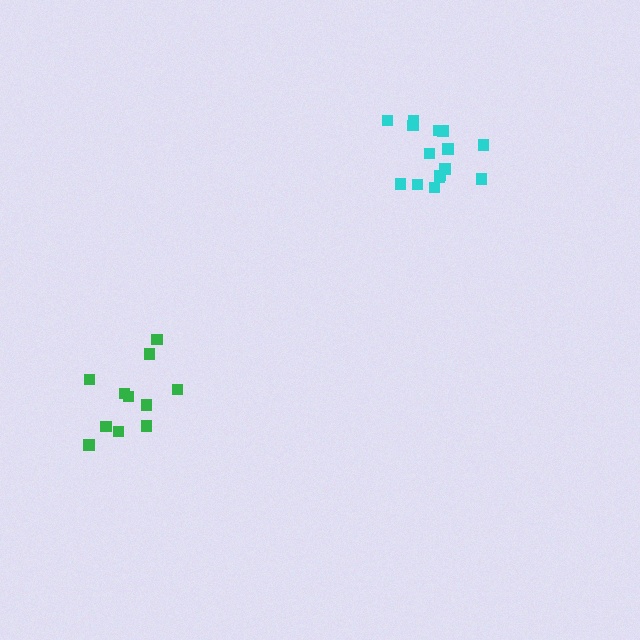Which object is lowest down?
The green cluster is bottommost.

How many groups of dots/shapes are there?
There are 2 groups.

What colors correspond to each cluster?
The clusters are colored: green, cyan.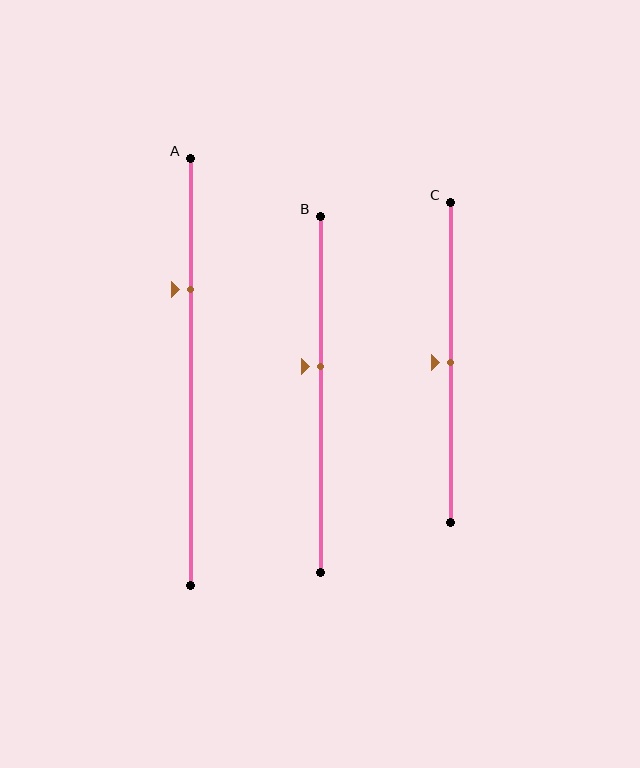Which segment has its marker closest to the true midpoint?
Segment C has its marker closest to the true midpoint.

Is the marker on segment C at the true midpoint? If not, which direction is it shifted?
Yes, the marker on segment C is at the true midpoint.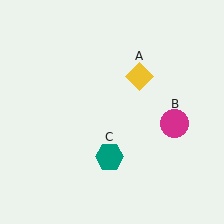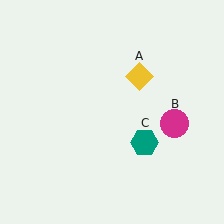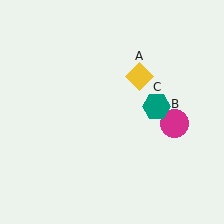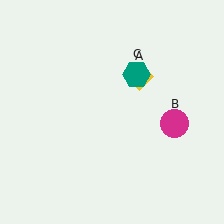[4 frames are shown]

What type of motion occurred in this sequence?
The teal hexagon (object C) rotated counterclockwise around the center of the scene.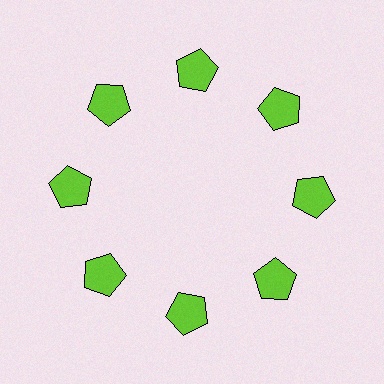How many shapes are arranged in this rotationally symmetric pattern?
There are 8 shapes, arranged in 8 groups of 1.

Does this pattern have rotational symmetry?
Yes, this pattern has 8-fold rotational symmetry. It looks the same after rotating 45 degrees around the center.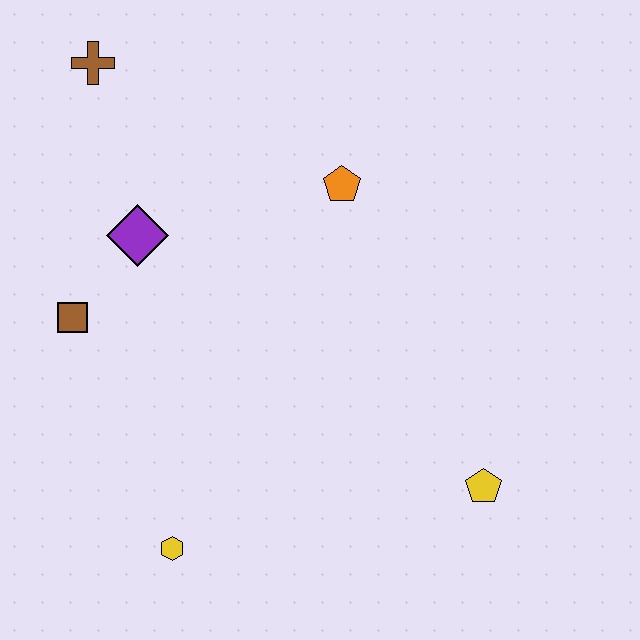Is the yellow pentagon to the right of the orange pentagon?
Yes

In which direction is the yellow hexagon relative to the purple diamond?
The yellow hexagon is below the purple diamond.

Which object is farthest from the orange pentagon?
The yellow hexagon is farthest from the orange pentagon.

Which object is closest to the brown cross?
The purple diamond is closest to the brown cross.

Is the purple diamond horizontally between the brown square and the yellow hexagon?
Yes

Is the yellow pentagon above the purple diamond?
No